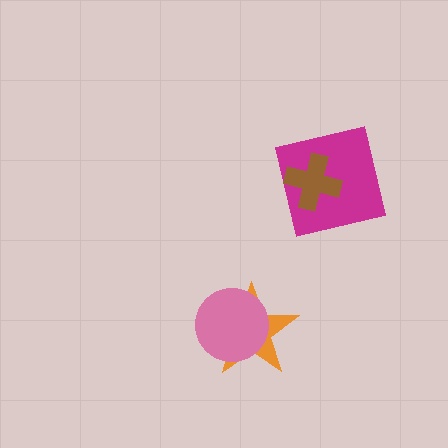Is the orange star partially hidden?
Yes, it is partially covered by another shape.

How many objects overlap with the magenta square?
1 object overlaps with the magenta square.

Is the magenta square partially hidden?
Yes, it is partially covered by another shape.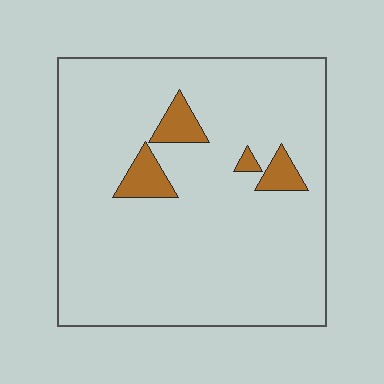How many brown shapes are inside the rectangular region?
4.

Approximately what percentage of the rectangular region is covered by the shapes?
Approximately 5%.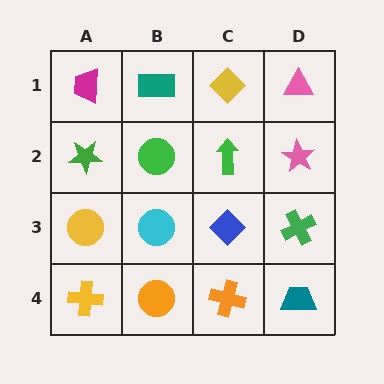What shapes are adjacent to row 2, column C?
A yellow diamond (row 1, column C), a blue diamond (row 3, column C), a green circle (row 2, column B), a pink star (row 2, column D).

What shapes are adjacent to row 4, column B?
A cyan circle (row 3, column B), a yellow cross (row 4, column A), an orange cross (row 4, column C).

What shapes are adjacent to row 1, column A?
A green star (row 2, column A), a teal rectangle (row 1, column B).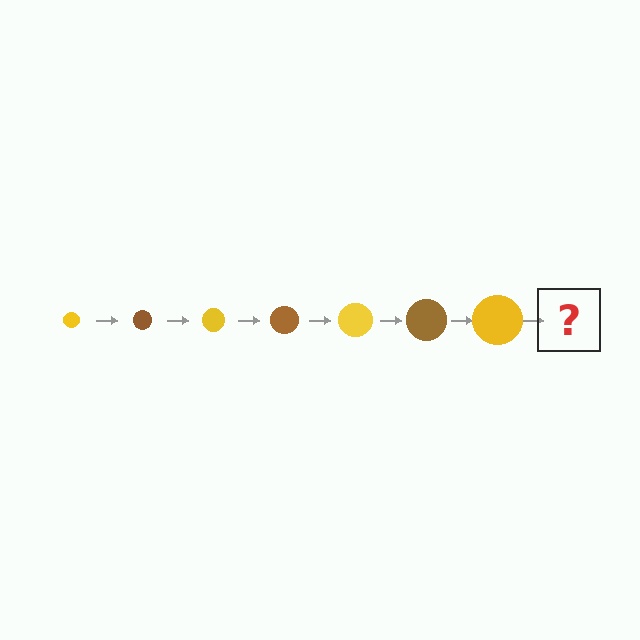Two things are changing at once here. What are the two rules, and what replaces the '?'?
The two rules are that the circle grows larger each step and the color cycles through yellow and brown. The '?' should be a brown circle, larger than the previous one.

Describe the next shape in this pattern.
It should be a brown circle, larger than the previous one.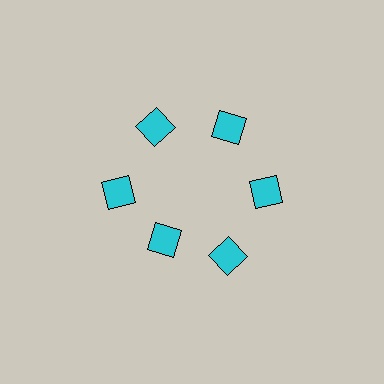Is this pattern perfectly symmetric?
No. The 6 cyan squares are arranged in a ring, but one element near the 7 o'clock position is pulled inward toward the center, breaking the 6-fold rotational symmetry.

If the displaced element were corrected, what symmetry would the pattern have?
It would have 6-fold rotational symmetry — the pattern would map onto itself every 60 degrees.